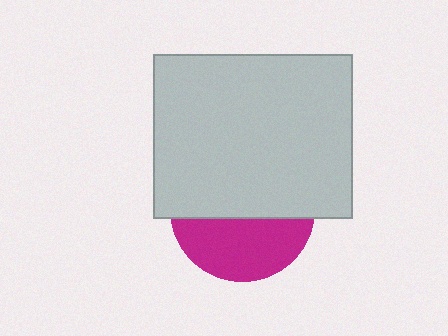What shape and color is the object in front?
The object in front is a light gray rectangle.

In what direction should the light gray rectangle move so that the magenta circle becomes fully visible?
The light gray rectangle should move up. That is the shortest direction to clear the overlap and leave the magenta circle fully visible.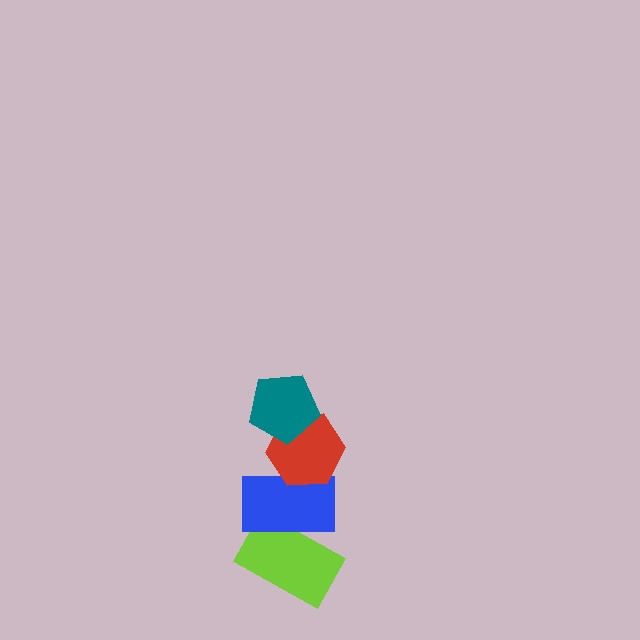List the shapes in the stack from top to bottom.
From top to bottom: the teal pentagon, the red hexagon, the blue rectangle, the lime rectangle.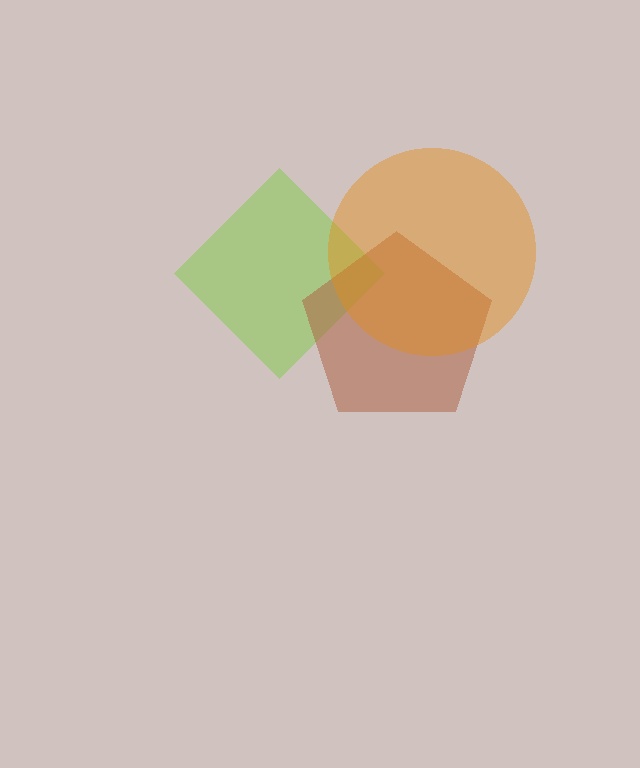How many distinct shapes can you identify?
There are 3 distinct shapes: a lime diamond, a brown pentagon, an orange circle.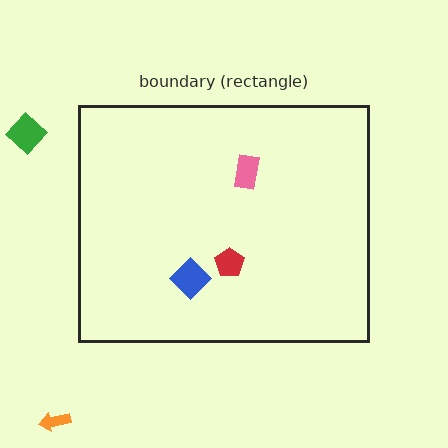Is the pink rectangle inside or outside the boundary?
Inside.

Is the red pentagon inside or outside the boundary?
Inside.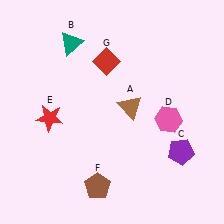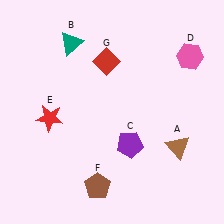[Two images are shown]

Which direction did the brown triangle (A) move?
The brown triangle (A) moved right.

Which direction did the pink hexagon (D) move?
The pink hexagon (D) moved up.